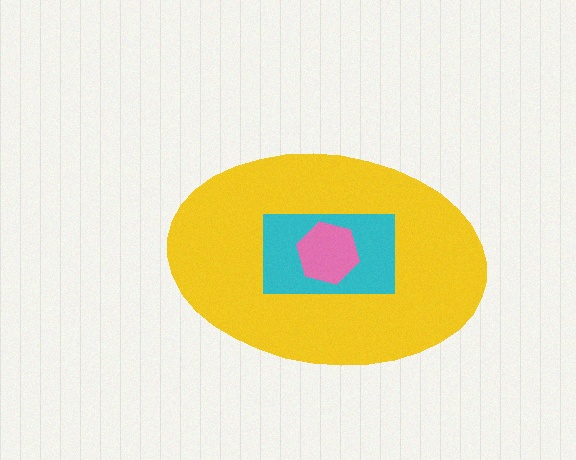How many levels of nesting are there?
3.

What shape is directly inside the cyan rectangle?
The pink hexagon.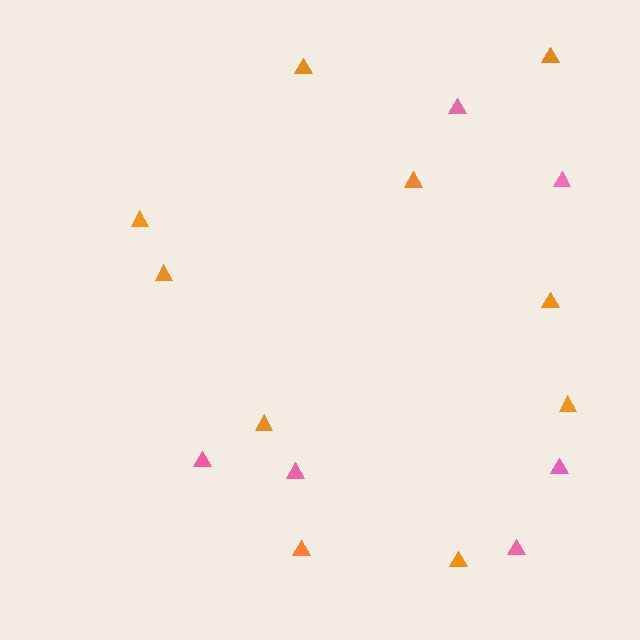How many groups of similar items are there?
There are 2 groups: one group of pink triangles (6) and one group of orange triangles (10).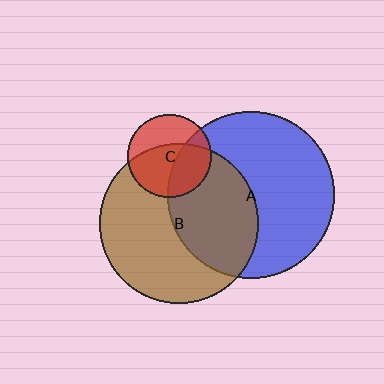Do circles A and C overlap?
Yes.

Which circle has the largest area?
Circle A (blue).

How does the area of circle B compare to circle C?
Approximately 3.6 times.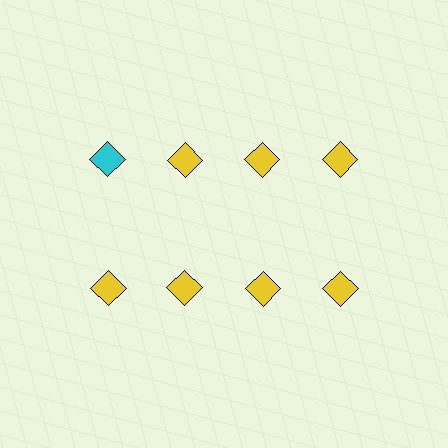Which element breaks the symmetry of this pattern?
The cyan diamond in the top row, leftmost column breaks the symmetry. All other shapes are yellow diamonds.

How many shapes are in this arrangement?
There are 8 shapes arranged in a grid pattern.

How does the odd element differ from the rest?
It has a different color: cyan instead of yellow.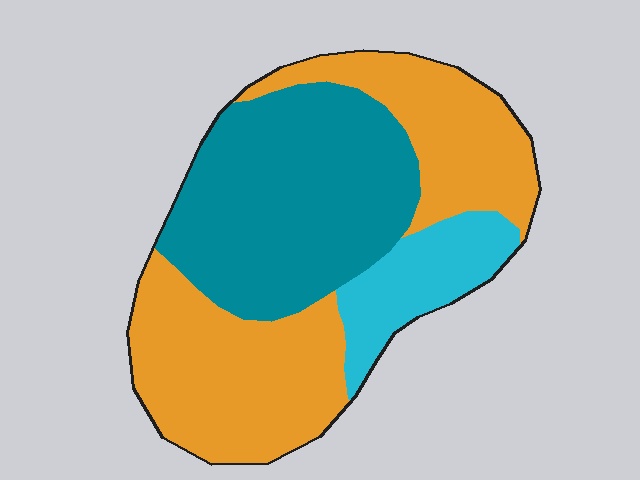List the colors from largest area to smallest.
From largest to smallest: orange, teal, cyan.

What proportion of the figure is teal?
Teal takes up between a quarter and a half of the figure.